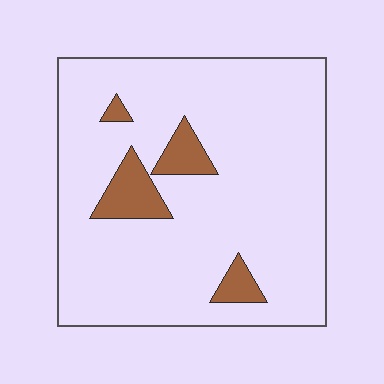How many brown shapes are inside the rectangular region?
4.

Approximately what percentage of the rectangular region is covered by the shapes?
Approximately 10%.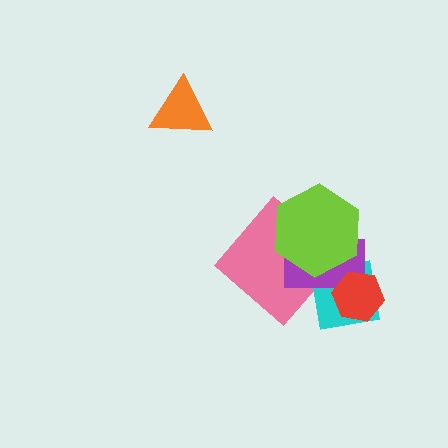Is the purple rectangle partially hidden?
Yes, it is partially covered by another shape.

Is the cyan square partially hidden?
Yes, it is partially covered by another shape.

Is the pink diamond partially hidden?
Yes, it is partially covered by another shape.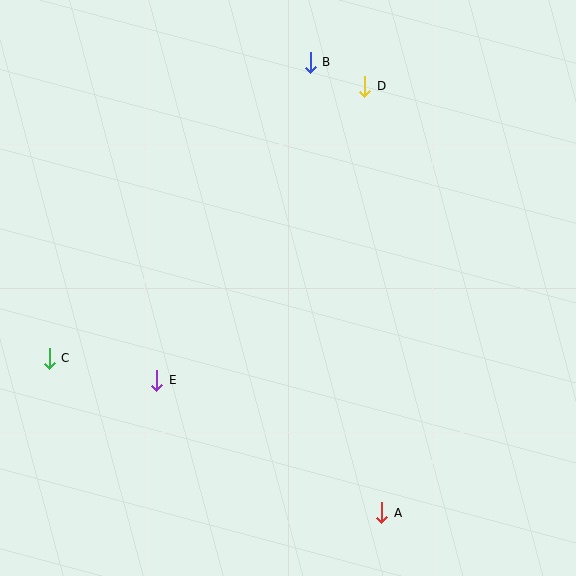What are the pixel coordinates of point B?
Point B is at (310, 62).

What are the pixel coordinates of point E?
Point E is at (157, 380).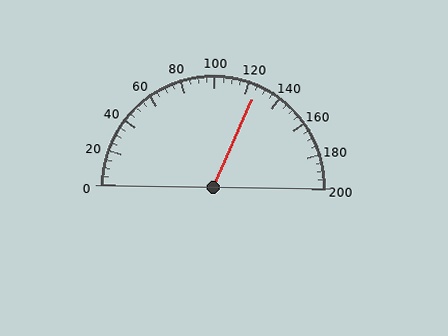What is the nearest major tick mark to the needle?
The nearest major tick mark is 120.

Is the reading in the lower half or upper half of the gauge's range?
The reading is in the upper half of the range (0 to 200).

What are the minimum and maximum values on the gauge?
The gauge ranges from 0 to 200.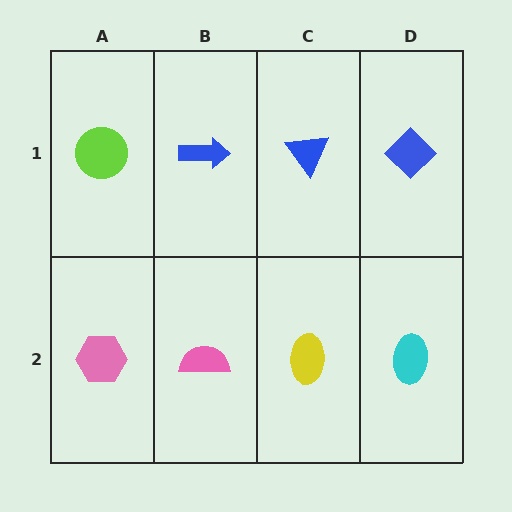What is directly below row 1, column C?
A yellow ellipse.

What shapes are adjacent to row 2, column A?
A lime circle (row 1, column A), a pink semicircle (row 2, column B).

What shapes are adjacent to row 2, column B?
A blue arrow (row 1, column B), a pink hexagon (row 2, column A), a yellow ellipse (row 2, column C).